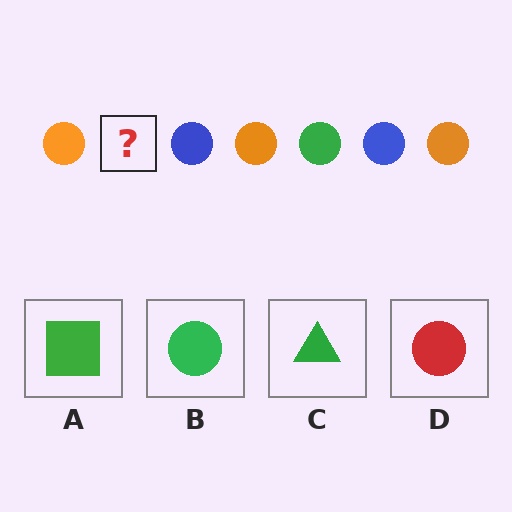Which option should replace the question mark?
Option B.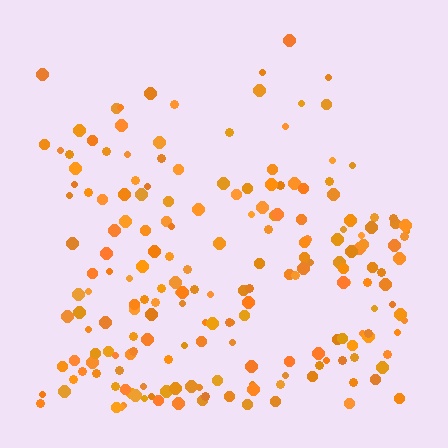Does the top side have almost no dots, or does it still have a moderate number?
Still a moderate number, just noticeably fewer than the bottom.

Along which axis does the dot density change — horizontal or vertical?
Vertical.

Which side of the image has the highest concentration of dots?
The bottom.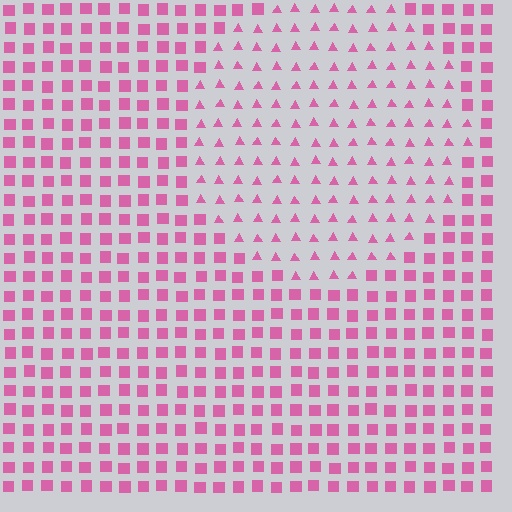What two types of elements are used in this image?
The image uses triangles inside the circle region and squares outside it.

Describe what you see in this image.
The image is filled with small pink elements arranged in a uniform grid. A circle-shaped region contains triangles, while the surrounding area contains squares. The boundary is defined purely by the change in element shape.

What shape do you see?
I see a circle.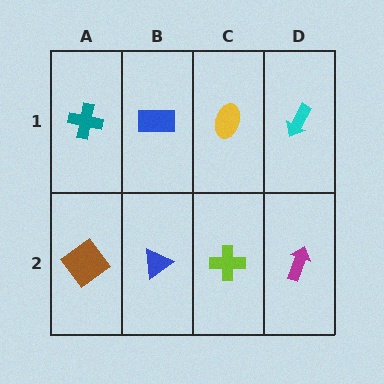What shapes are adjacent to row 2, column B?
A blue rectangle (row 1, column B), a brown diamond (row 2, column A), a lime cross (row 2, column C).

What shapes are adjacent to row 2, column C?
A yellow ellipse (row 1, column C), a blue triangle (row 2, column B), a magenta arrow (row 2, column D).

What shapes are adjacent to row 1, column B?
A blue triangle (row 2, column B), a teal cross (row 1, column A), a yellow ellipse (row 1, column C).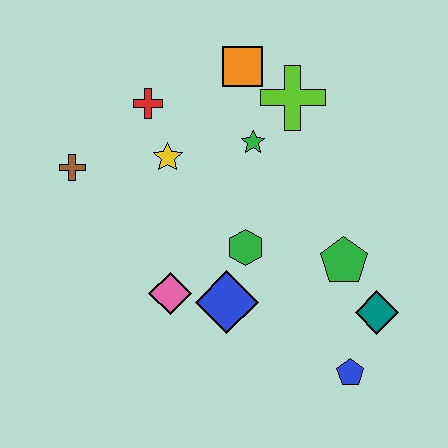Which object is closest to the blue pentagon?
The teal diamond is closest to the blue pentagon.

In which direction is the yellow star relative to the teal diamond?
The yellow star is to the left of the teal diamond.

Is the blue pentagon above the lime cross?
No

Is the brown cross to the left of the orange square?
Yes